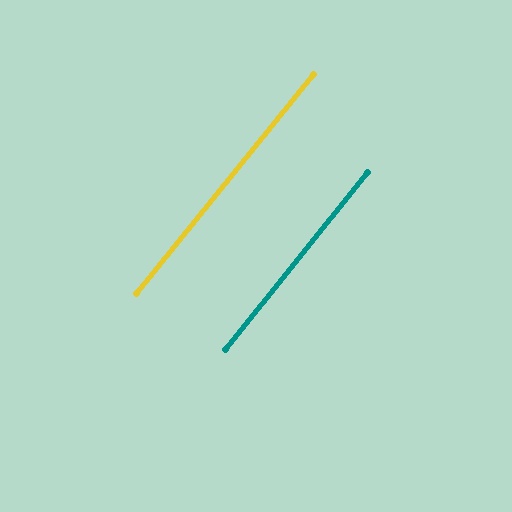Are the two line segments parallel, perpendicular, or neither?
Parallel — their directions differ by only 0.2°.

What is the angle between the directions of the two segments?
Approximately 0 degrees.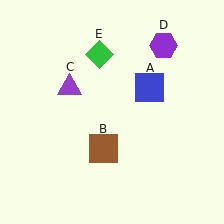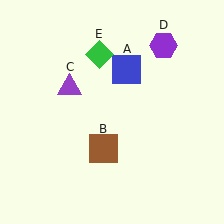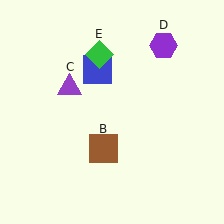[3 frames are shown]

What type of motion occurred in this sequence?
The blue square (object A) rotated counterclockwise around the center of the scene.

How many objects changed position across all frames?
1 object changed position: blue square (object A).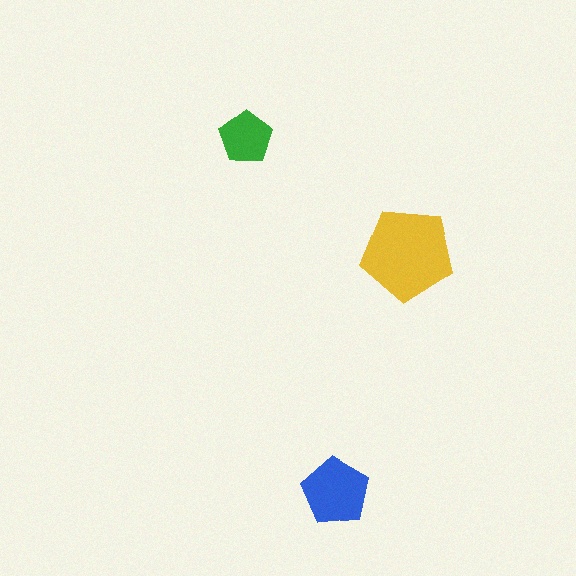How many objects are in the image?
There are 3 objects in the image.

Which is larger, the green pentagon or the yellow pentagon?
The yellow one.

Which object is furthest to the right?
The yellow pentagon is rightmost.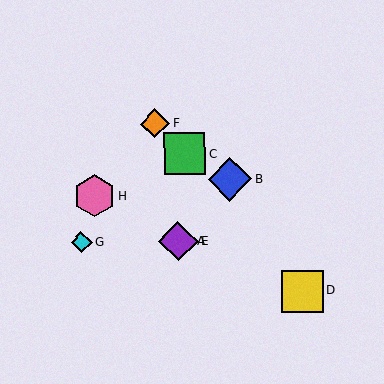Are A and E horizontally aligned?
Yes, both are at y≈241.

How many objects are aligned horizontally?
3 objects (A, E, G) are aligned horizontally.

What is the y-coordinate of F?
Object F is at y≈123.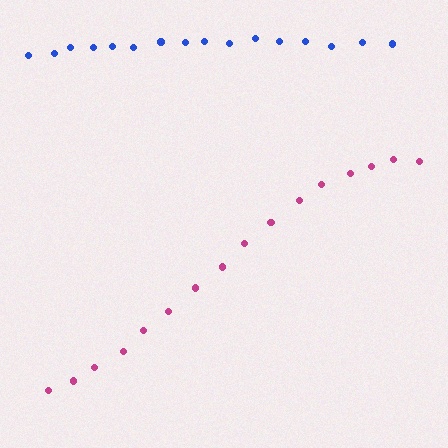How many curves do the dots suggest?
There are 2 distinct paths.